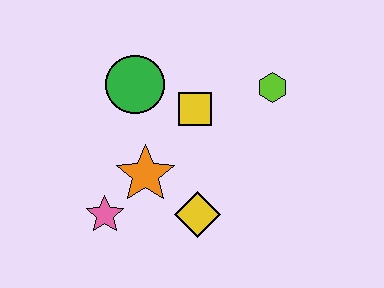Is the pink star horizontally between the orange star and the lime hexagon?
No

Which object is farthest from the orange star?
The lime hexagon is farthest from the orange star.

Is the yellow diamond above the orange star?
No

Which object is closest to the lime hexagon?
The yellow square is closest to the lime hexagon.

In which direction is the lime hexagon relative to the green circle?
The lime hexagon is to the right of the green circle.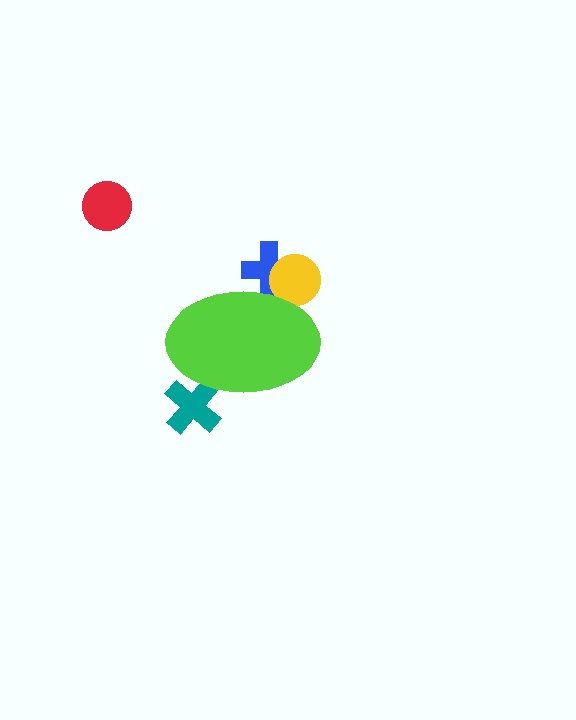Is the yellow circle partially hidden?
Yes, the yellow circle is partially hidden behind the lime ellipse.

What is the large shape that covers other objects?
A lime ellipse.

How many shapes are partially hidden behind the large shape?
3 shapes are partially hidden.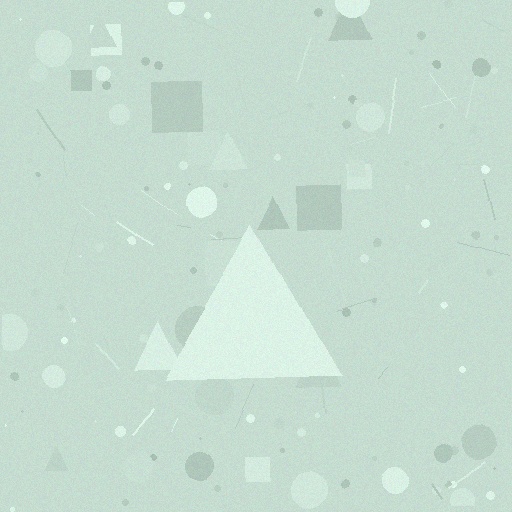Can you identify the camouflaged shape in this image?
The camouflaged shape is a triangle.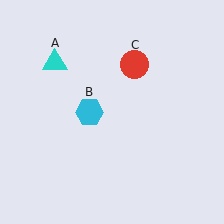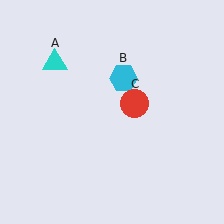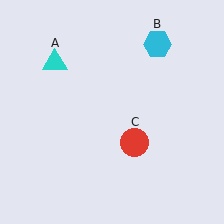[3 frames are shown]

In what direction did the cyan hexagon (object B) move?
The cyan hexagon (object B) moved up and to the right.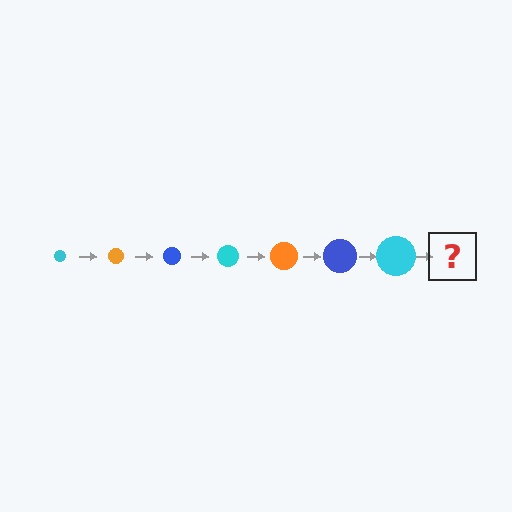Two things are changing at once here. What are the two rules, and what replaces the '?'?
The two rules are that the circle grows larger each step and the color cycles through cyan, orange, and blue. The '?' should be an orange circle, larger than the previous one.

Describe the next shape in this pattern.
It should be an orange circle, larger than the previous one.